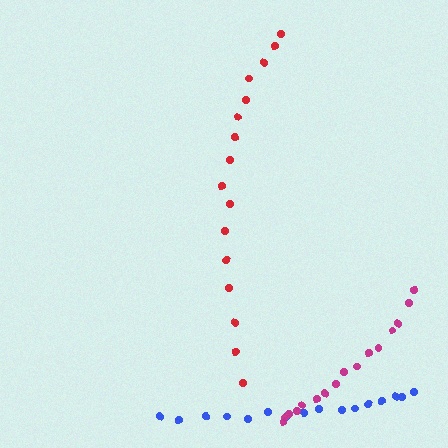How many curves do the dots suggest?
There are 3 distinct paths.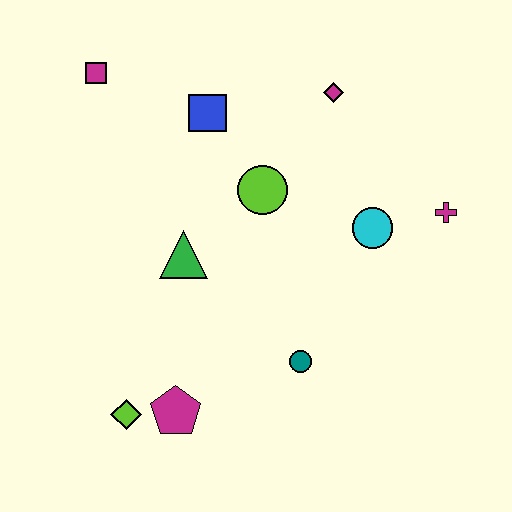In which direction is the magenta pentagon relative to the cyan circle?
The magenta pentagon is to the left of the cyan circle.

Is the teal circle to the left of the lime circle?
No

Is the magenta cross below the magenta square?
Yes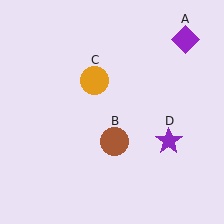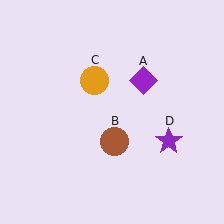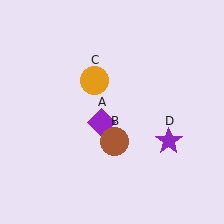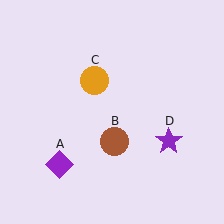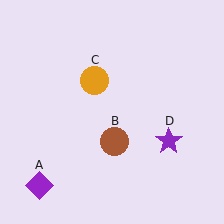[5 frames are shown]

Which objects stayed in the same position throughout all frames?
Brown circle (object B) and orange circle (object C) and purple star (object D) remained stationary.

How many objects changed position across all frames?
1 object changed position: purple diamond (object A).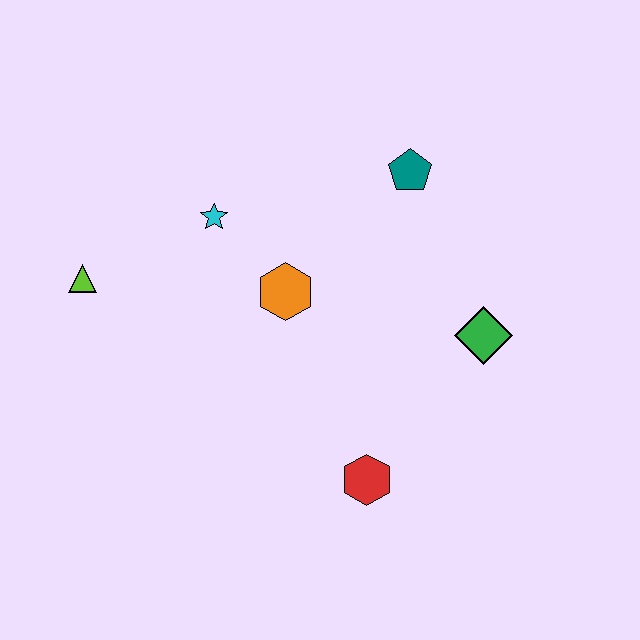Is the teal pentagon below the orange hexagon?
No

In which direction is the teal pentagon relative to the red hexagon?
The teal pentagon is above the red hexagon.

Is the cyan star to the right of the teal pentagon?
No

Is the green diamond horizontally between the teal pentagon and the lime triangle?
No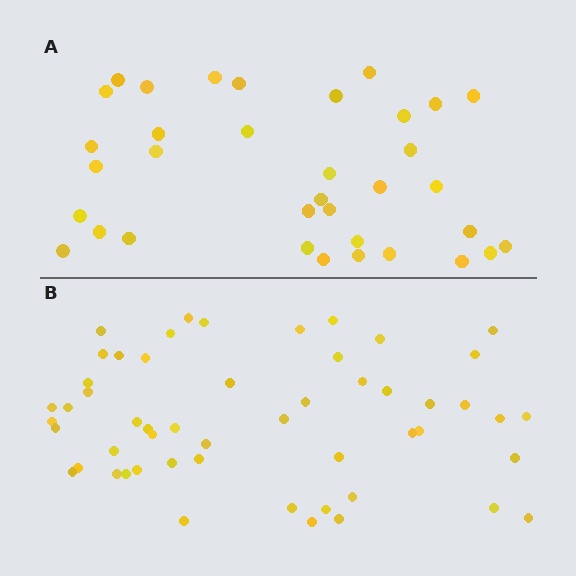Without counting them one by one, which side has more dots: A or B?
Region B (the bottom region) has more dots.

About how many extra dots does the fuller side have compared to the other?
Region B has approximately 20 more dots than region A.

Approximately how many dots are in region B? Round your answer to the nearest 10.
About 50 dots. (The exact count is 53, which rounds to 50.)